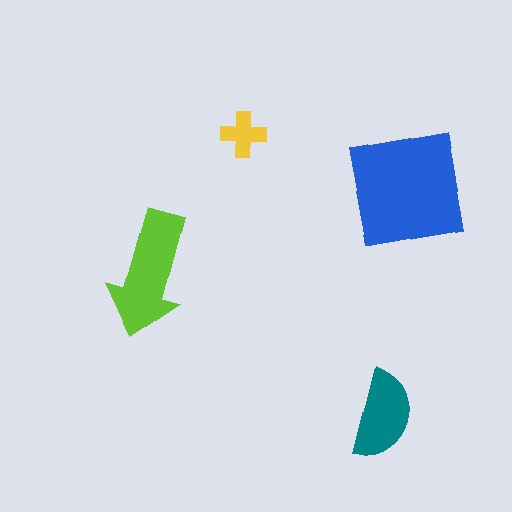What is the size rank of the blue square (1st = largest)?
1st.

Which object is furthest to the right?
The blue square is rightmost.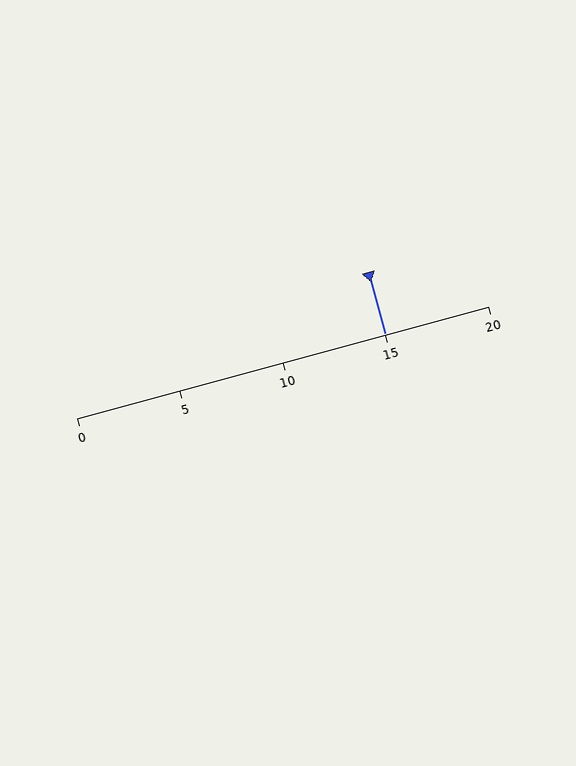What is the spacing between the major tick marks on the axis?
The major ticks are spaced 5 apart.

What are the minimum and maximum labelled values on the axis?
The axis runs from 0 to 20.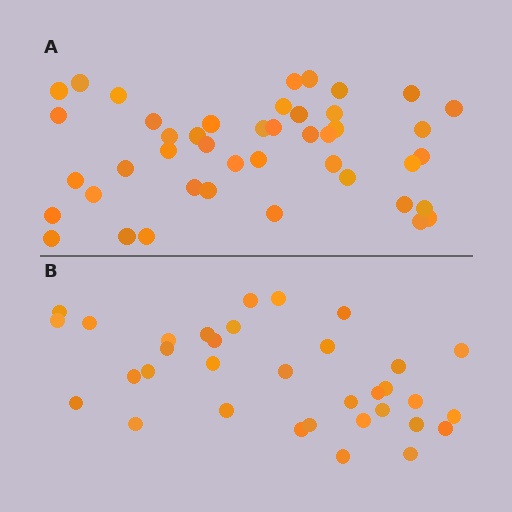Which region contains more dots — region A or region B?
Region A (the top region) has more dots.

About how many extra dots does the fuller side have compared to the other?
Region A has roughly 10 or so more dots than region B.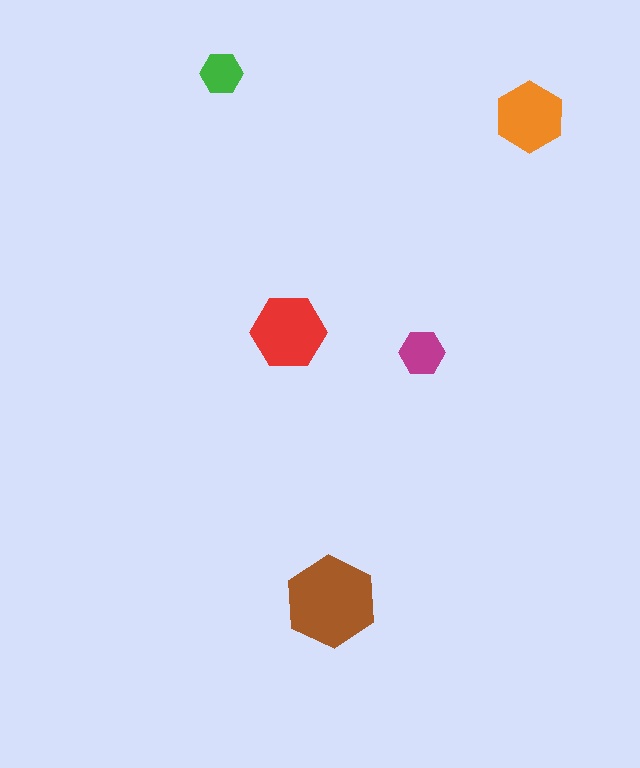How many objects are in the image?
There are 5 objects in the image.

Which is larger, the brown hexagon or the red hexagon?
The brown one.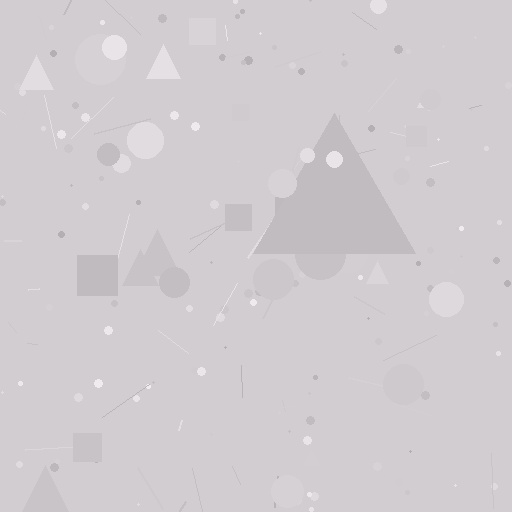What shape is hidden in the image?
A triangle is hidden in the image.